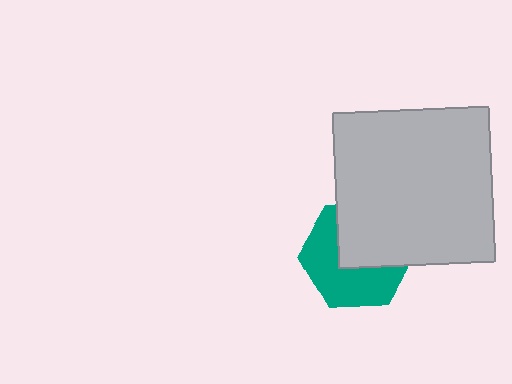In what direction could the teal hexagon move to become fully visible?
The teal hexagon could move toward the lower-left. That would shift it out from behind the light gray square entirely.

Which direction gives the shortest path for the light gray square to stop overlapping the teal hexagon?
Moving toward the upper-right gives the shortest separation.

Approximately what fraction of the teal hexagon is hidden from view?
Roughly 46% of the teal hexagon is hidden behind the light gray square.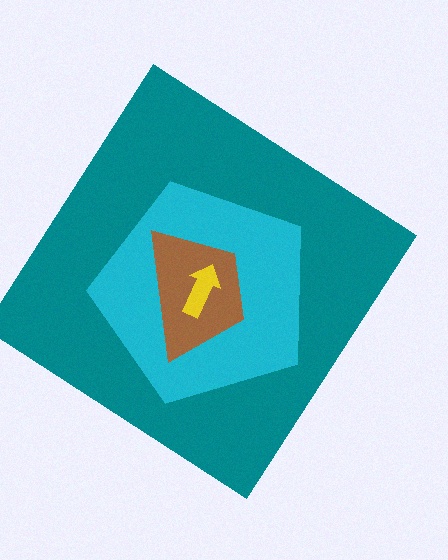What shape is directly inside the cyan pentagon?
The brown trapezoid.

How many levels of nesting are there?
4.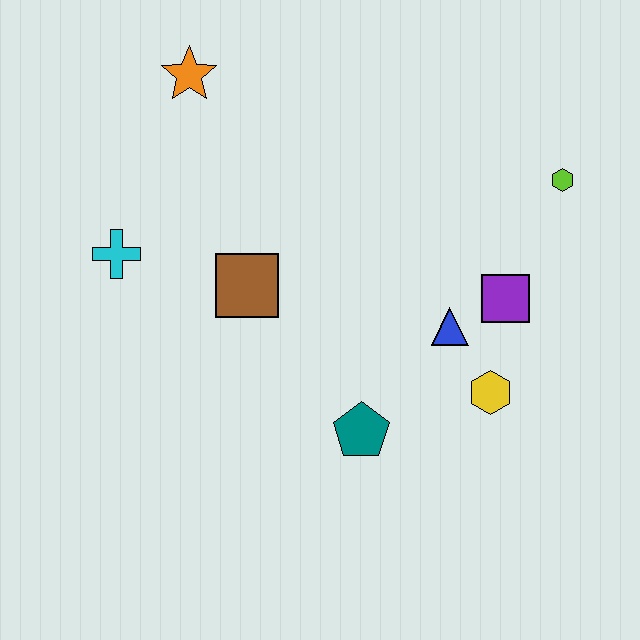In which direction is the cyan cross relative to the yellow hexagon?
The cyan cross is to the left of the yellow hexagon.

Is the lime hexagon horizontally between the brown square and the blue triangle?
No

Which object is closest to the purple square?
The blue triangle is closest to the purple square.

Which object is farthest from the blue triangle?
The orange star is farthest from the blue triangle.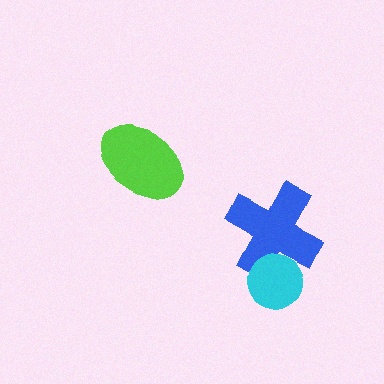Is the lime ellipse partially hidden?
No, no other shape covers it.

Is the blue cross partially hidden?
Yes, it is partially covered by another shape.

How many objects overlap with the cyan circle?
1 object overlaps with the cyan circle.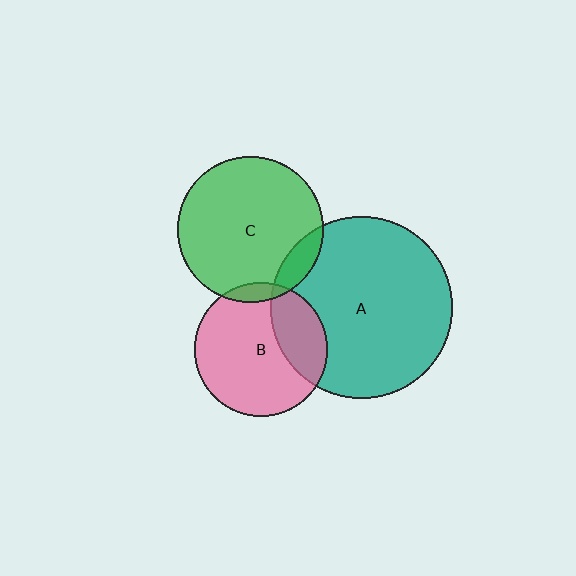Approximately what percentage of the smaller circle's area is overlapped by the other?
Approximately 10%.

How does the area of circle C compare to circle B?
Approximately 1.2 times.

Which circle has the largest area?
Circle A (teal).